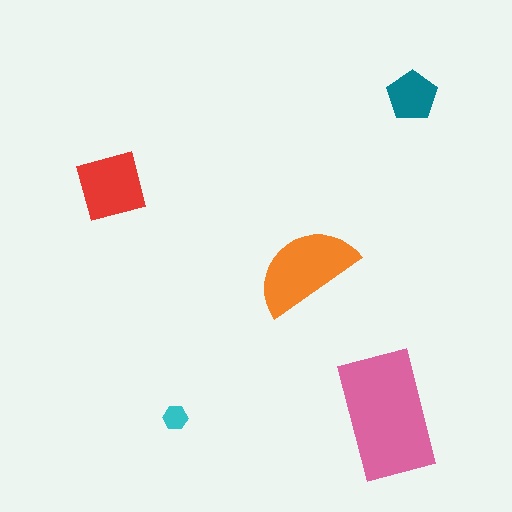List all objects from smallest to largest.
The cyan hexagon, the teal pentagon, the red diamond, the orange semicircle, the pink rectangle.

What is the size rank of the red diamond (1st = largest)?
3rd.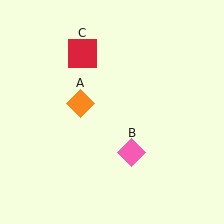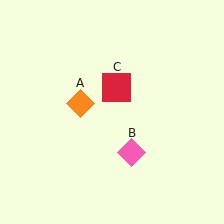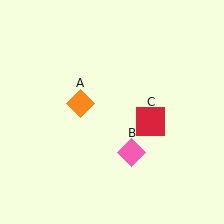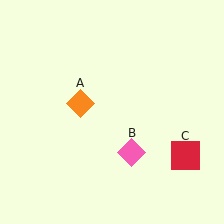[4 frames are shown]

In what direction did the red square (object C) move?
The red square (object C) moved down and to the right.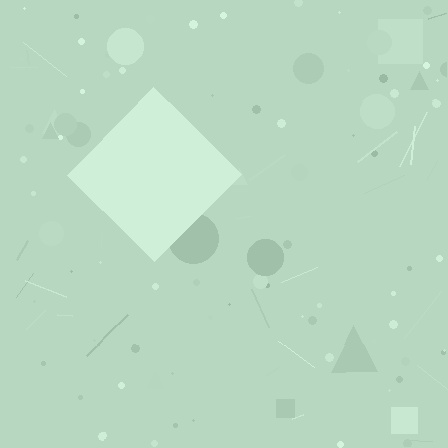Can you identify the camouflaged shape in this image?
The camouflaged shape is a diamond.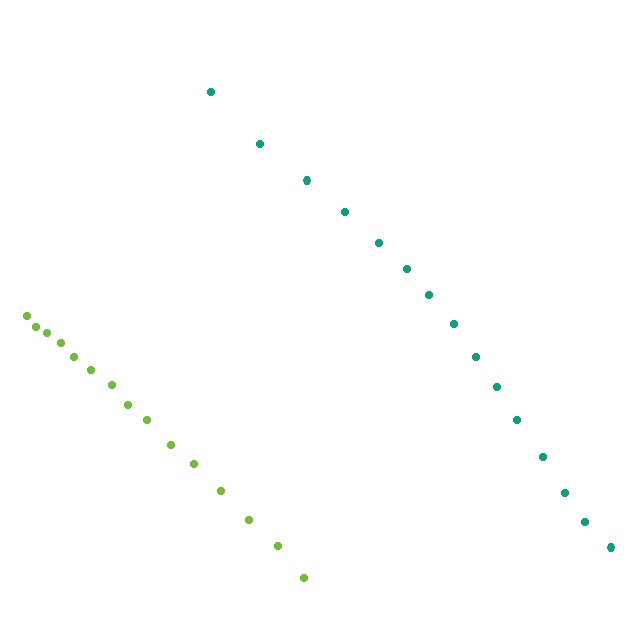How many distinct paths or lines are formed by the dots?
There are 2 distinct paths.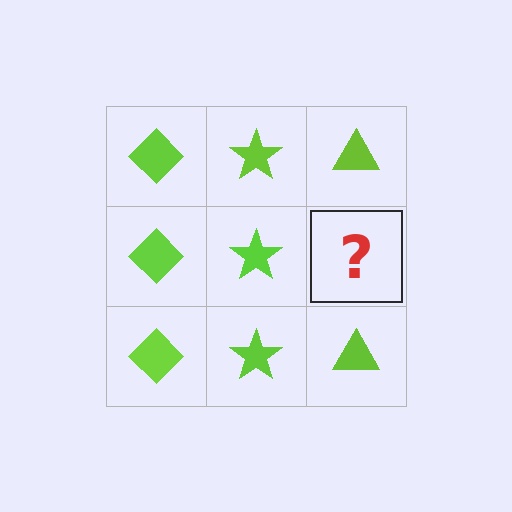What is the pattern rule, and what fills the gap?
The rule is that each column has a consistent shape. The gap should be filled with a lime triangle.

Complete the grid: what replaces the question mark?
The question mark should be replaced with a lime triangle.